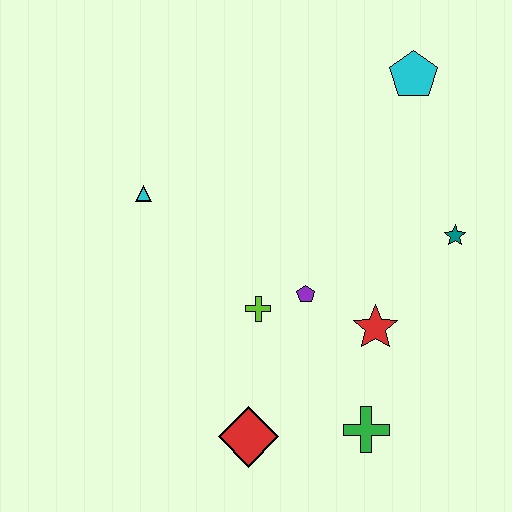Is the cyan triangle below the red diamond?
No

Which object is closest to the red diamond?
The green cross is closest to the red diamond.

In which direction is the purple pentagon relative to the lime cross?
The purple pentagon is to the right of the lime cross.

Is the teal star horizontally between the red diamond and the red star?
No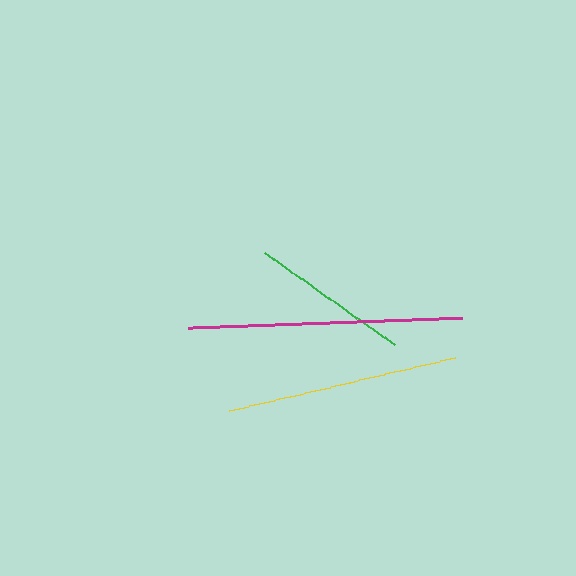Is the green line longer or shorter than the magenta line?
The magenta line is longer than the green line.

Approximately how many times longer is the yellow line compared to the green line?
The yellow line is approximately 1.4 times the length of the green line.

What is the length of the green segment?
The green segment is approximately 160 pixels long.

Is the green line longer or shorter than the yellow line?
The yellow line is longer than the green line.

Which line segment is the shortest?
The green line is the shortest at approximately 160 pixels.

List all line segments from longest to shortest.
From longest to shortest: magenta, yellow, green.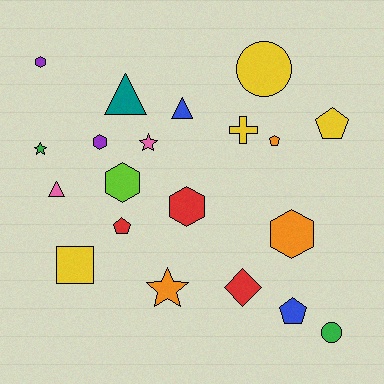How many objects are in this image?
There are 20 objects.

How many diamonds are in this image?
There is 1 diamond.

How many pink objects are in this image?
There are 2 pink objects.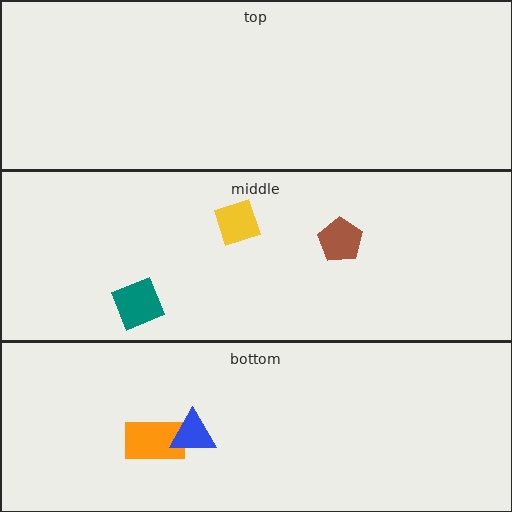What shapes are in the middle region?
The teal square, the brown pentagon, the yellow diamond.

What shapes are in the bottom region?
The orange rectangle, the blue triangle.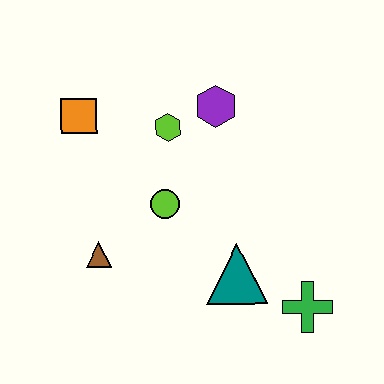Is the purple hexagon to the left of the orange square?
No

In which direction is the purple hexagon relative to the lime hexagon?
The purple hexagon is to the right of the lime hexagon.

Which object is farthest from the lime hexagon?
The green cross is farthest from the lime hexagon.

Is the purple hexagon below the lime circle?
No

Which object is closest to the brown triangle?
The lime circle is closest to the brown triangle.